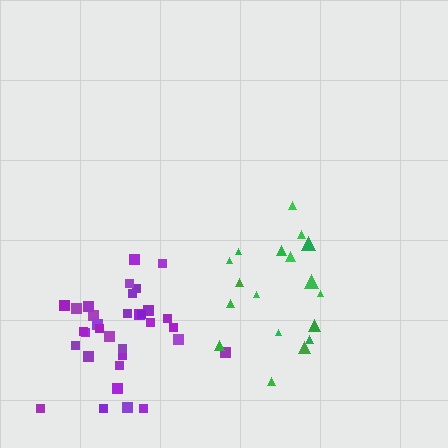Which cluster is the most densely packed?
Purple.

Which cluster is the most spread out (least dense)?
Green.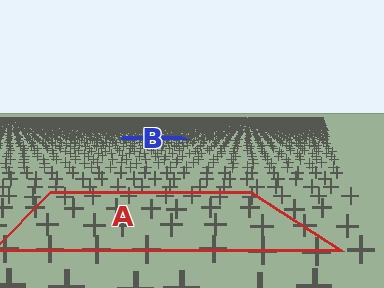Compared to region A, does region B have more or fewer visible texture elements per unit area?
Region B has more texture elements per unit area — they are packed more densely because it is farther away.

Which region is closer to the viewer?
Region A is closer. The texture elements there are larger and more spread out.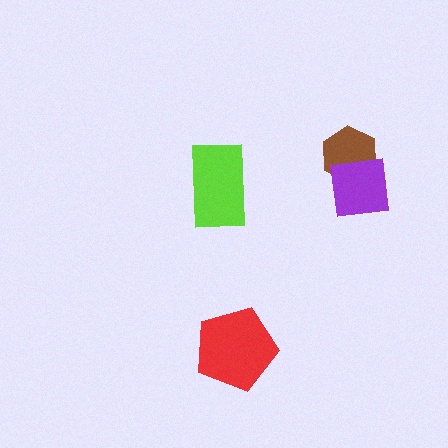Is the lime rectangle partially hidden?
No, no other shape covers it.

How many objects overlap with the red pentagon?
0 objects overlap with the red pentagon.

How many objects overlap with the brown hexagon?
1 object overlaps with the brown hexagon.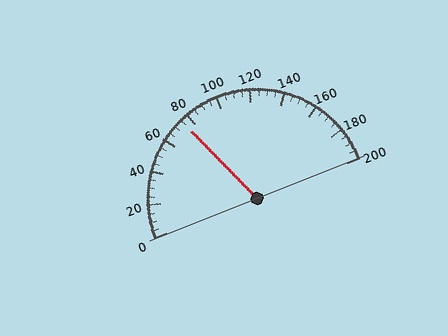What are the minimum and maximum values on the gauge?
The gauge ranges from 0 to 200.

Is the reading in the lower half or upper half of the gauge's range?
The reading is in the lower half of the range (0 to 200).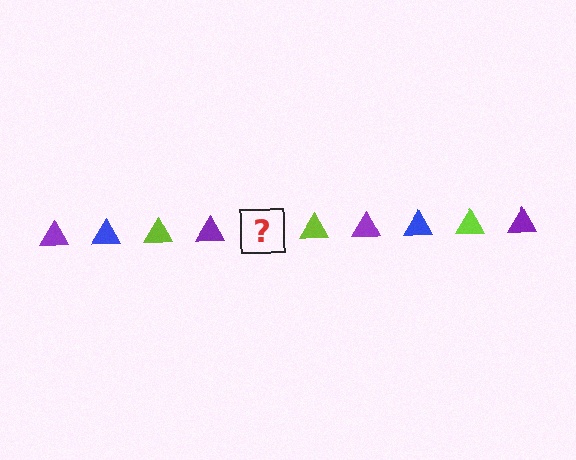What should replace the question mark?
The question mark should be replaced with a blue triangle.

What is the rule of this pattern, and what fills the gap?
The rule is that the pattern cycles through purple, blue, lime triangles. The gap should be filled with a blue triangle.